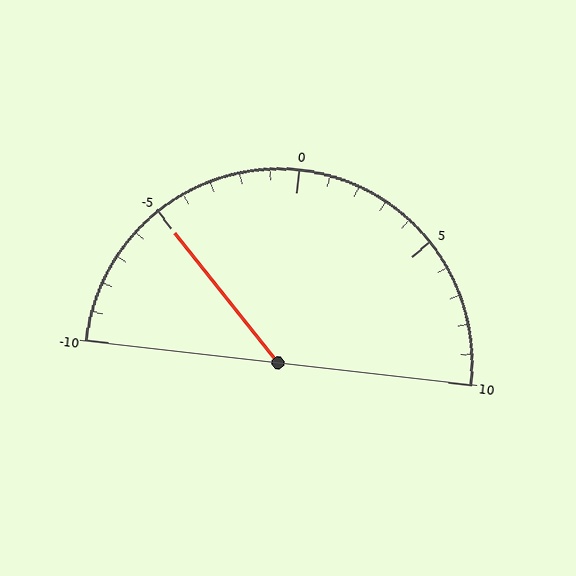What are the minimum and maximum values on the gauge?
The gauge ranges from -10 to 10.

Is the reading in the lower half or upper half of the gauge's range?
The reading is in the lower half of the range (-10 to 10).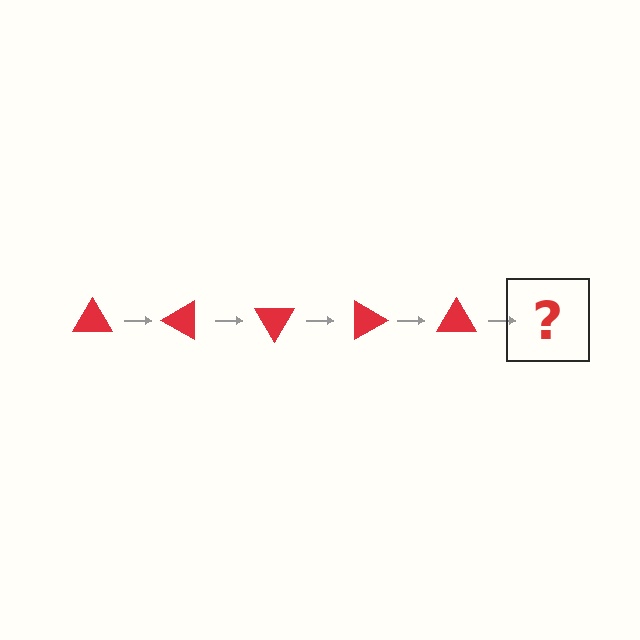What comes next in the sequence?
The next element should be a red triangle rotated 150 degrees.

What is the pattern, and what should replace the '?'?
The pattern is that the triangle rotates 30 degrees each step. The '?' should be a red triangle rotated 150 degrees.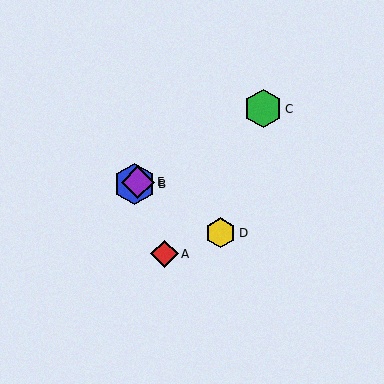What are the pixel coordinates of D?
Object D is at (220, 233).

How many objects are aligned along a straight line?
3 objects (B, C, E) are aligned along a straight line.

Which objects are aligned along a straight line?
Objects B, C, E are aligned along a straight line.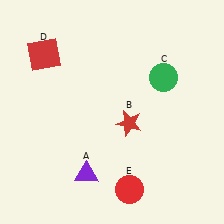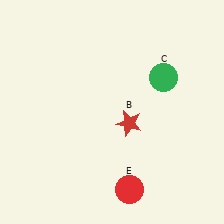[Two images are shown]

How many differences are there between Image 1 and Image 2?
There are 2 differences between the two images.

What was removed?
The red square (D), the purple triangle (A) were removed in Image 2.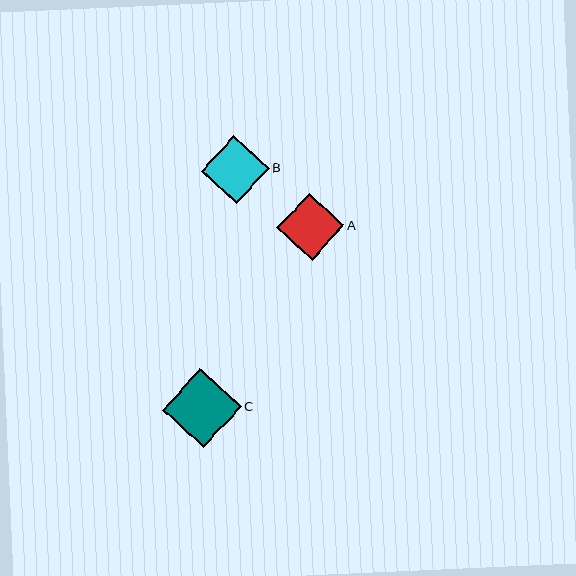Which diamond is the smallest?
Diamond A is the smallest with a size of approximately 67 pixels.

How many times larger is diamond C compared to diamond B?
Diamond C is approximately 1.2 times the size of diamond B.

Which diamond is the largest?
Diamond C is the largest with a size of approximately 79 pixels.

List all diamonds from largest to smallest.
From largest to smallest: C, B, A.